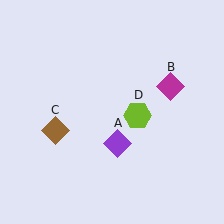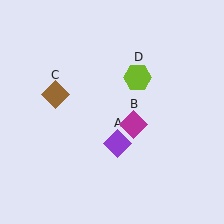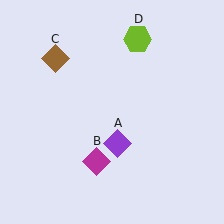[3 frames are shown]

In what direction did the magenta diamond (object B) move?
The magenta diamond (object B) moved down and to the left.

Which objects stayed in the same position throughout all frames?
Purple diamond (object A) remained stationary.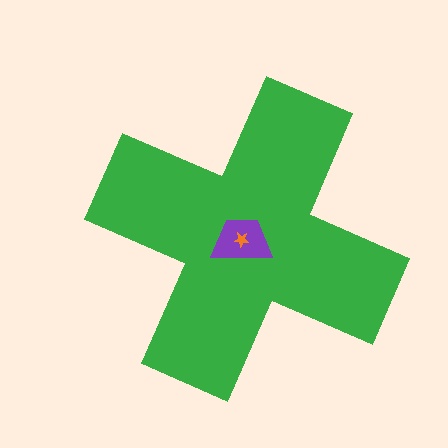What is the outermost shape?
The green cross.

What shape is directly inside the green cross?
The purple trapezoid.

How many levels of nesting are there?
3.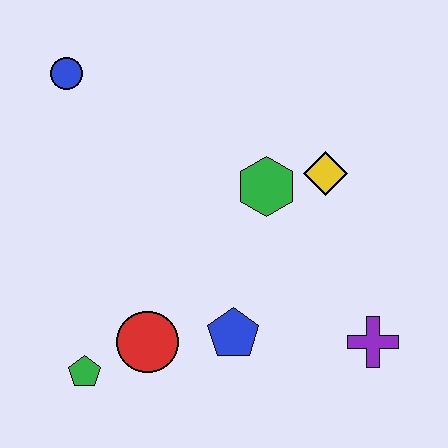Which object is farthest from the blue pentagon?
The blue circle is farthest from the blue pentagon.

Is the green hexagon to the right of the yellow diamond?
No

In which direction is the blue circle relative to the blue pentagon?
The blue circle is above the blue pentagon.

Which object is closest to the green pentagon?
The red circle is closest to the green pentagon.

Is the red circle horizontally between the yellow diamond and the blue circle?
Yes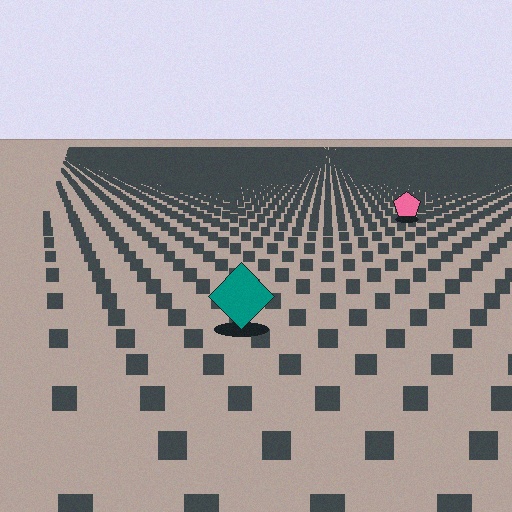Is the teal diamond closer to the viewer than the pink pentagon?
Yes. The teal diamond is closer — you can tell from the texture gradient: the ground texture is coarser near it.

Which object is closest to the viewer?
The teal diamond is closest. The texture marks near it are larger and more spread out.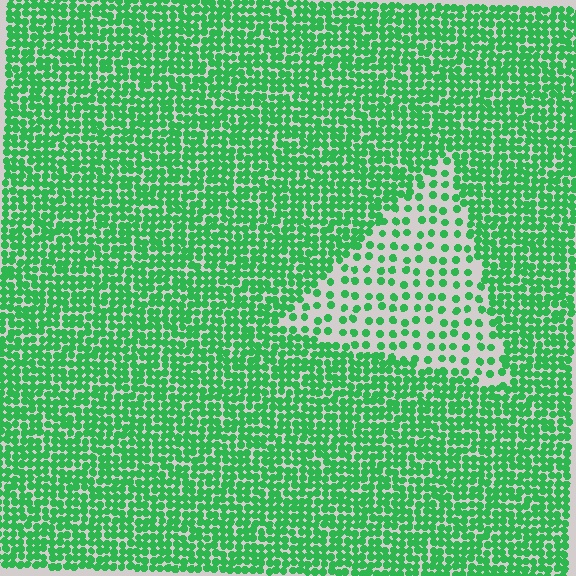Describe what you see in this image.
The image contains small green elements arranged at two different densities. A triangle-shaped region is visible where the elements are less densely packed than the surrounding area.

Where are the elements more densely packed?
The elements are more densely packed outside the triangle boundary.